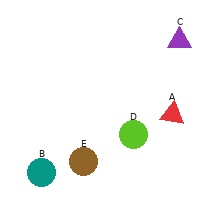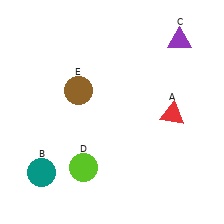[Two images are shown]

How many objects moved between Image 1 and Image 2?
2 objects moved between the two images.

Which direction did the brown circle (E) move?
The brown circle (E) moved up.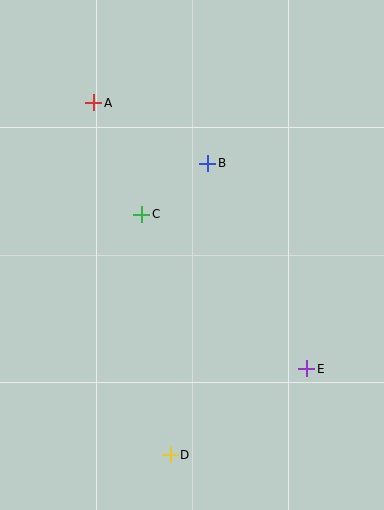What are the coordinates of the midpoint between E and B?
The midpoint between E and B is at (257, 266).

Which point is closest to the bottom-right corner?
Point E is closest to the bottom-right corner.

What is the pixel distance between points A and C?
The distance between A and C is 121 pixels.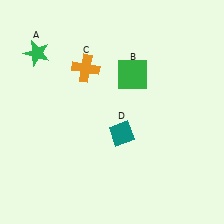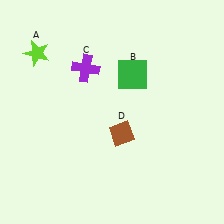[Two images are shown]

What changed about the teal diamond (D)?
In Image 1, D is teal. In Image 2, it changed to brown.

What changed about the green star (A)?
In Image 1, A is green. In Image 2, it changed to lime.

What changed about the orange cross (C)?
In Image 1, C is orange. In Image 2, it changed to purple.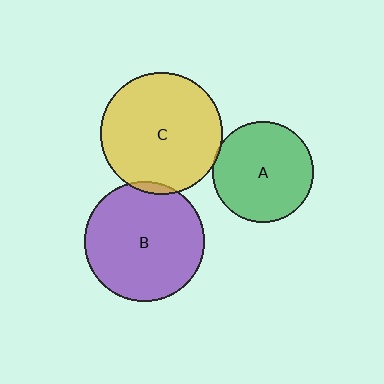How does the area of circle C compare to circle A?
Approximately 1.5 times.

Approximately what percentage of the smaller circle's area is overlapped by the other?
Approximately 5%.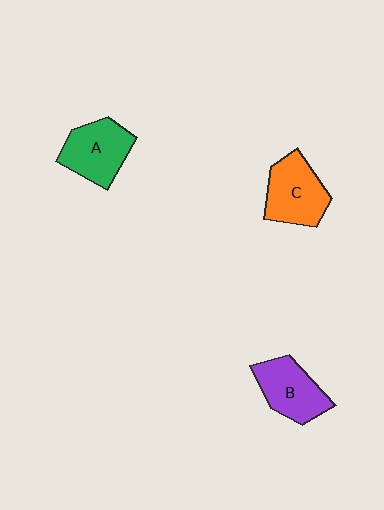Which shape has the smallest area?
Shape B (purple).